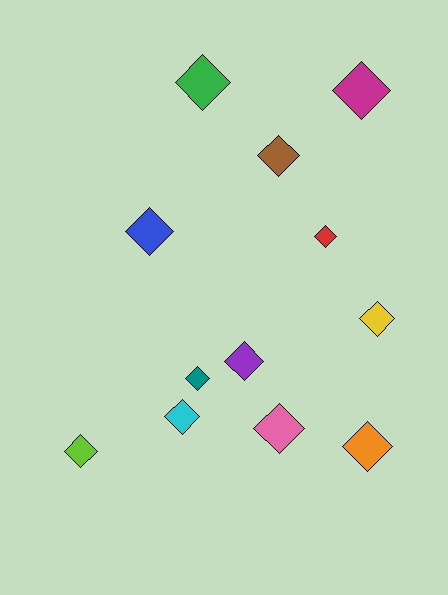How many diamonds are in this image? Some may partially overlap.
There are 12 diamonds.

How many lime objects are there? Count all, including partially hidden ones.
There is 1 lime object.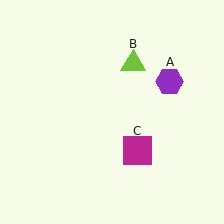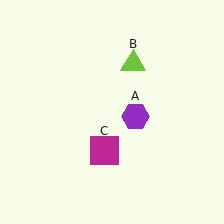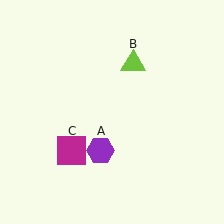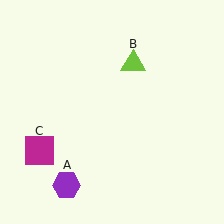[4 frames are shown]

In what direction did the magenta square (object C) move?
The magenta square (object C) moved left.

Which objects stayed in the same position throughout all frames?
Lime triangle (object B) remained stationary.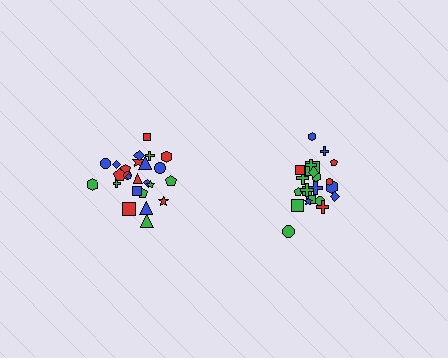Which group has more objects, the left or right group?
The left group.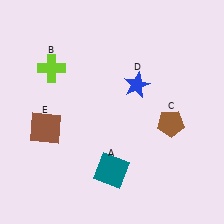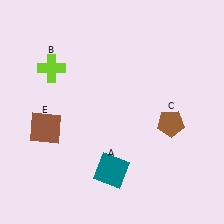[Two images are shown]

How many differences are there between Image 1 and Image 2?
There is 1 difference between the two images.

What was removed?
The blue star (D) was removed in Image 2.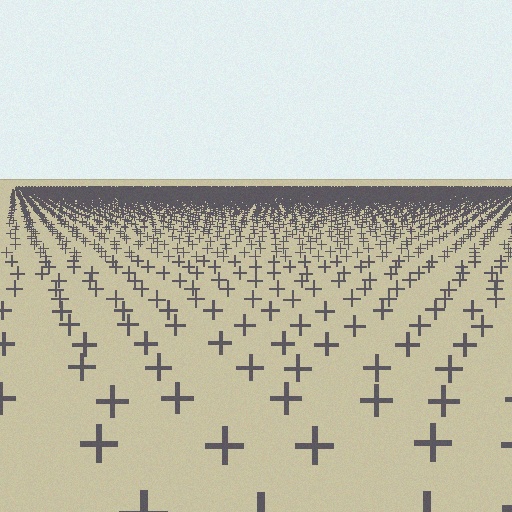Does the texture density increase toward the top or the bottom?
Density increases toward the top.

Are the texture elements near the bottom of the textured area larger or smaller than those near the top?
Larger. Near the bottom, elements are closer to the viewer and appear at a bigger on-screen size.